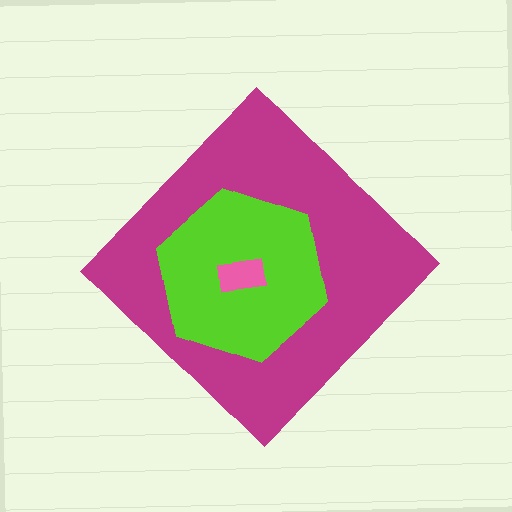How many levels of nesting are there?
3.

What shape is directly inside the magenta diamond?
The lime hexagon.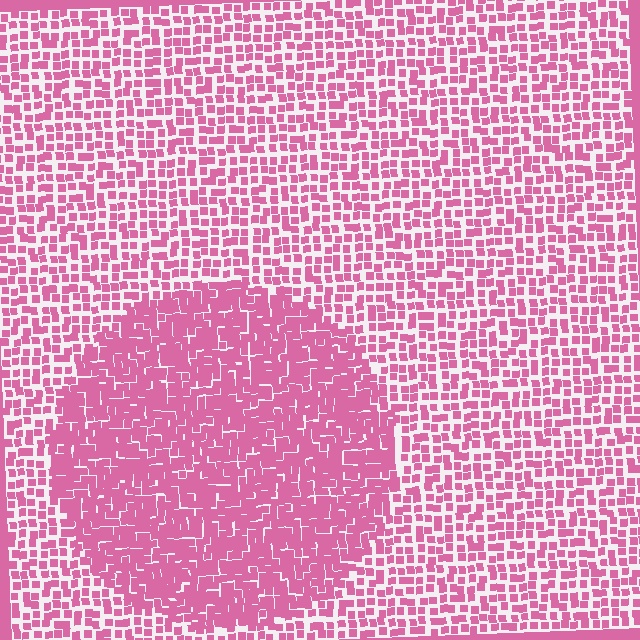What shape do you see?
I see a circle.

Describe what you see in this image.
The image contains small pink elements arranged at two different densities. A circle-shaped region is visible where the elements are more densely packed than the surrounding area.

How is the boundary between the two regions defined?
The boundary is defined by a change in element density (approximately 1.8x ratio). All elements are the same color, size, and shape.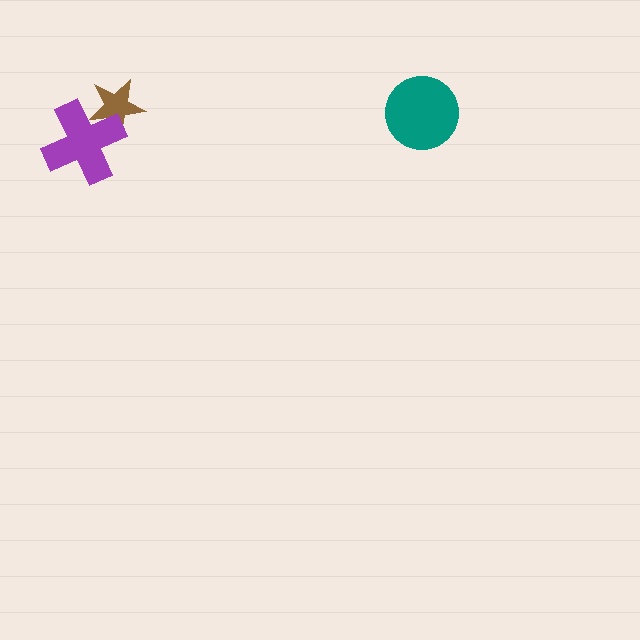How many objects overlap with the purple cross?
1 object overlaps with the purple cross.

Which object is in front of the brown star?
The purple cross is in front of the brown star.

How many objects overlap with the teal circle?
0 objects overlap with the teal circle.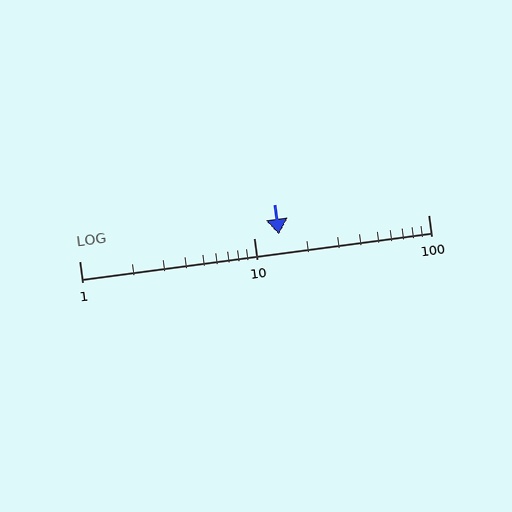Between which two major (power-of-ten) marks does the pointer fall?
The pointer is between 10 and 100.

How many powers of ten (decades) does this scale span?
The scale spans 2 decades, from 1 to 100.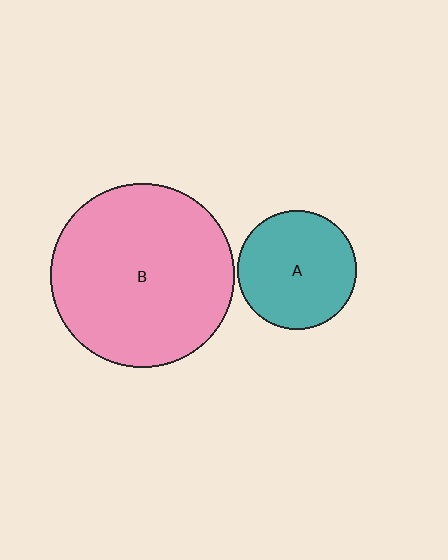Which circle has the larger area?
Circle B (pink).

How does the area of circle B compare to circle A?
Approximately 2.4 times.